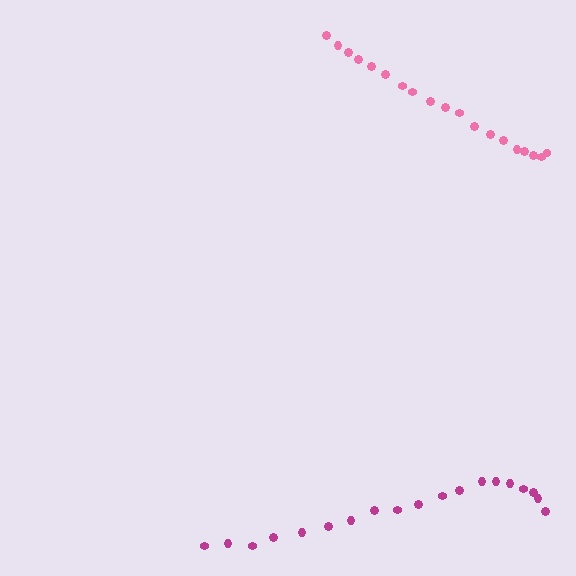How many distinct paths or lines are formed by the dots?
There are 2 distinct paths.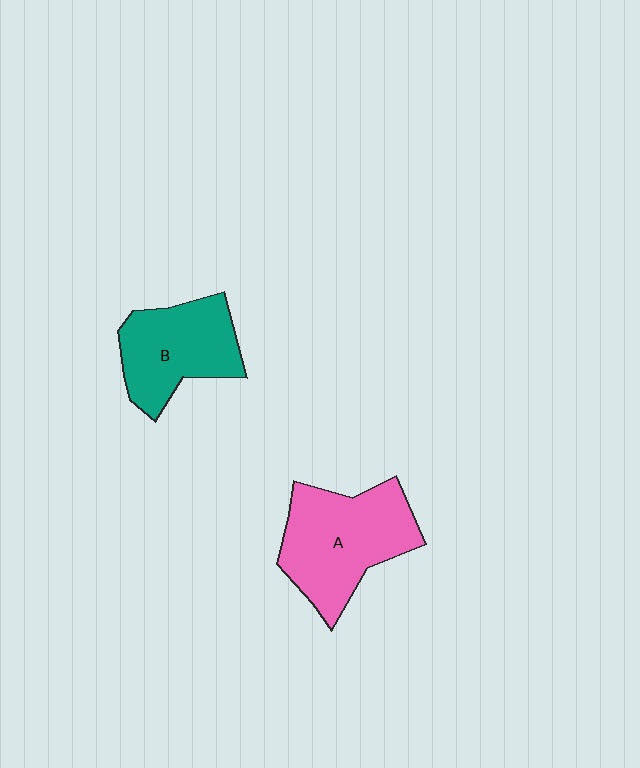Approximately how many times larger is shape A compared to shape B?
Approximately 1.3 times.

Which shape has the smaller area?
Shape B (teal).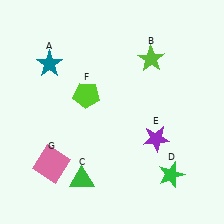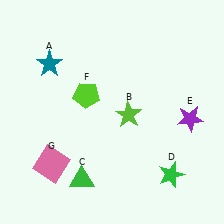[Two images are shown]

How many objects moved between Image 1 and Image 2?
2 objects moved between the two images.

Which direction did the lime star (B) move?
The lime star (B) moved down.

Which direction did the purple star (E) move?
The purple star (E) moved right.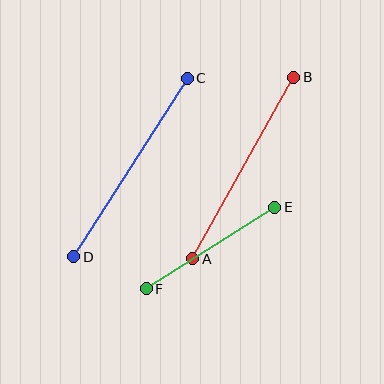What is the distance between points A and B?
The distance is approximately 208 pixels.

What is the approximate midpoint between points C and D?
The midpoint is at approximately (130, 168) pixels.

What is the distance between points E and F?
The distance is approximately 153 pixels.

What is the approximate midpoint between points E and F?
The midpoint is at approximately (211, 248) pixels.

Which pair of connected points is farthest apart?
Points C and D are farthest apart.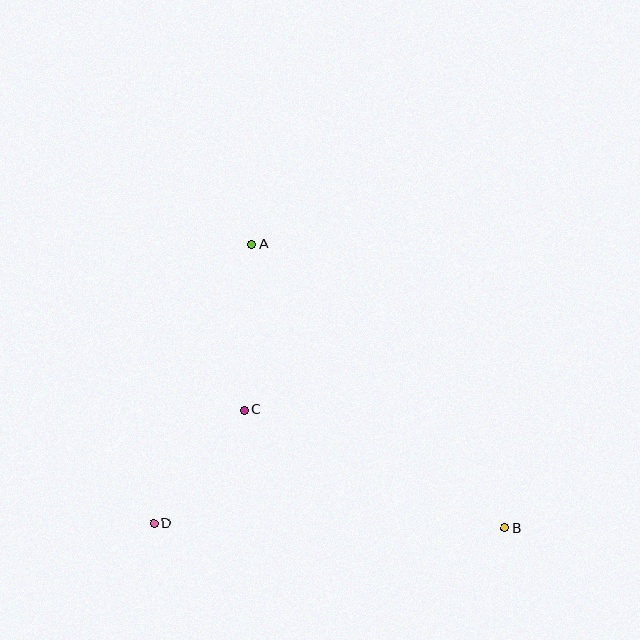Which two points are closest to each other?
Points C and D are closest to each other.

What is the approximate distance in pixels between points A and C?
The distance between A and C is approximately 166 pixels.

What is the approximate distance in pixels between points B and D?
The distance between B and D is approximately 351 pixels.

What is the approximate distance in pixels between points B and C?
The distance between B and C is approximately 286 pixels.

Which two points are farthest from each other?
Points A and B are farthest from each other.